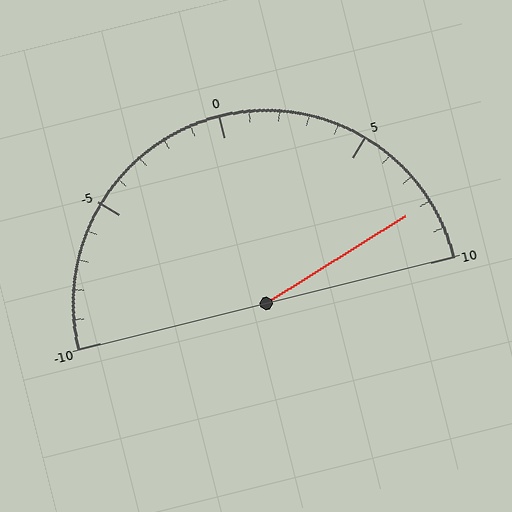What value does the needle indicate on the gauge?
The needle indicates approximately 8.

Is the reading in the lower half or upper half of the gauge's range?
The reading is in the upper half of the range (-10 to 10).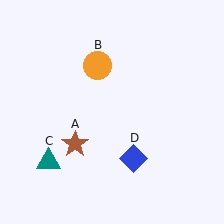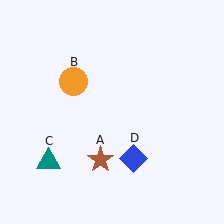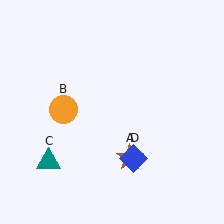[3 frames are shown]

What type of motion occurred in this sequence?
The brown star (object A), orange circle (object B) rotated counterclockwise around the center of the scene.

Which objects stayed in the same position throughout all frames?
Teal triangle (object C) and blue diamond (object D) remained stationary.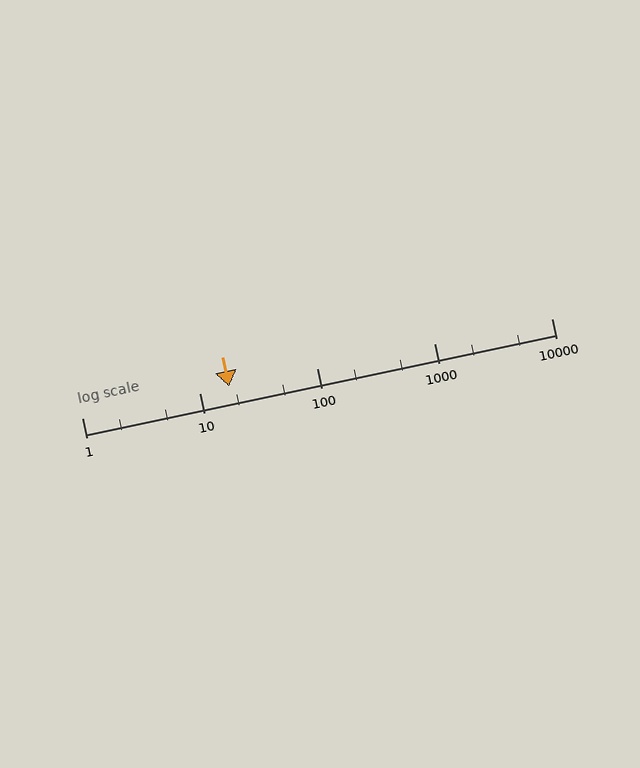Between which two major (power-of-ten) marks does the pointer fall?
The pointer is between 10 and 100.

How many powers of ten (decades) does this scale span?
The scale spans 4 decades, from 1 to 10000.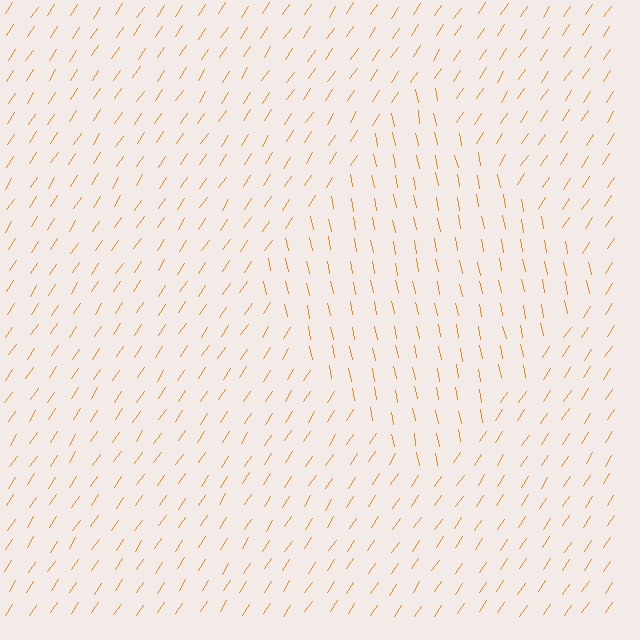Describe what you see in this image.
The image is filled with small orange line segments. A diamond region in the image has lines oriented differently from the surrounding lines, creating a visible texture boundary.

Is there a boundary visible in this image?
Yes, there is a texture boundary formed by a change in line orientation.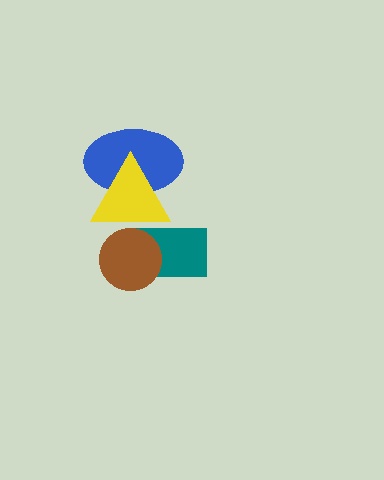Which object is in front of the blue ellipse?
The yellow triangle is in front of the blue ellipse.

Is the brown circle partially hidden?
Yes, it is partially covered by another shape.